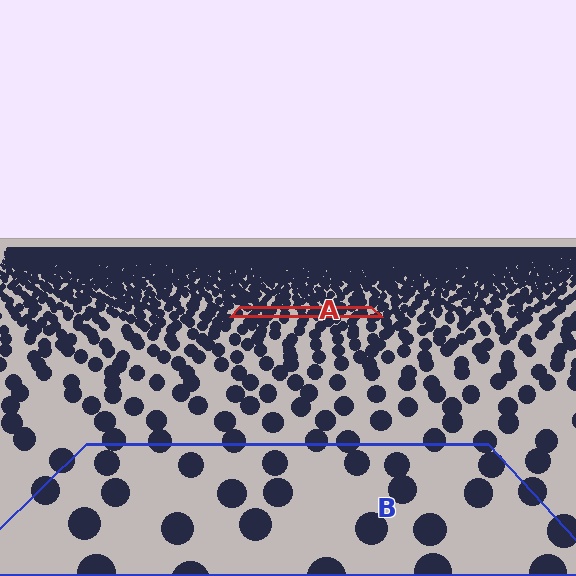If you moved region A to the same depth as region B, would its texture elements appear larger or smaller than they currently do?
They would appear larger. At a closer depth, the same texture elements are projected at a bigger on-screen size.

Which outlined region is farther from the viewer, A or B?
Region A is farther from the viewer — the texture elements inside it appear smaller and more densely packed.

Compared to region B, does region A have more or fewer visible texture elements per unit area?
Region A has more texture elements per unit area — they are packed more densely because it is farther away.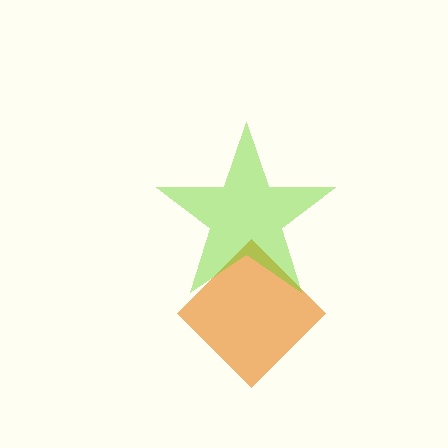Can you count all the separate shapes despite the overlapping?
Yes, there are 2 separate shapes.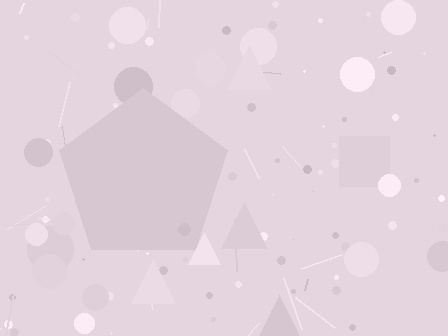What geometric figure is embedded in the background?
A pentagon is embedded in the background.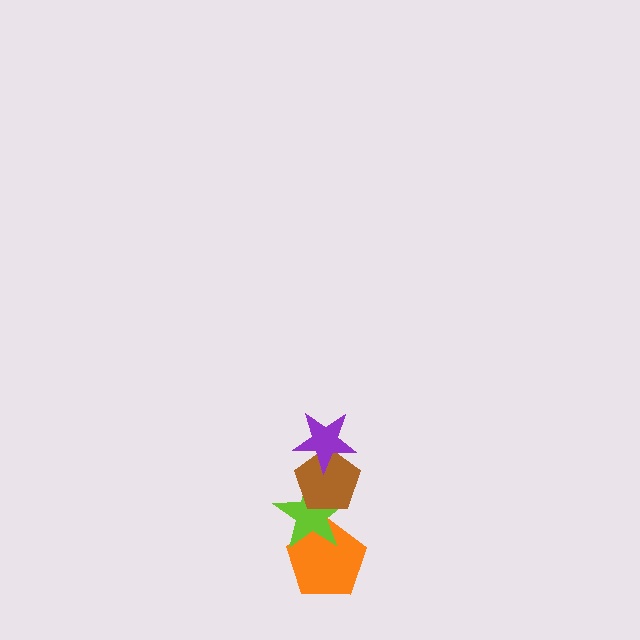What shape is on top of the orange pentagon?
The lime star is on top of the orange pentagon.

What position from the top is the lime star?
The lime star is 3rd from the top.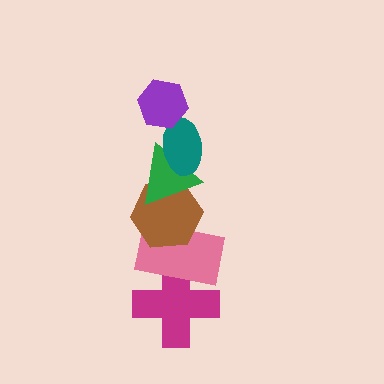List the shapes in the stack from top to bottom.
From top to bottom: the purple hexagon, the teal ellipse, the green triangle, the brown hexagon, the pink rectangle, the magenta cross.